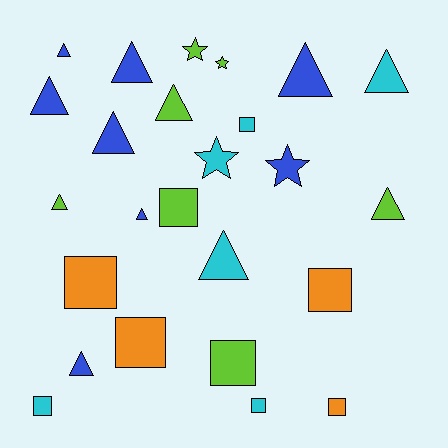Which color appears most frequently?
Blue, with 8 objects.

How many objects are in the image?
There are 25 objects.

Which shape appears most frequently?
Triangle, with 12 objects.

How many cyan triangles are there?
There are 2 cyan triangles.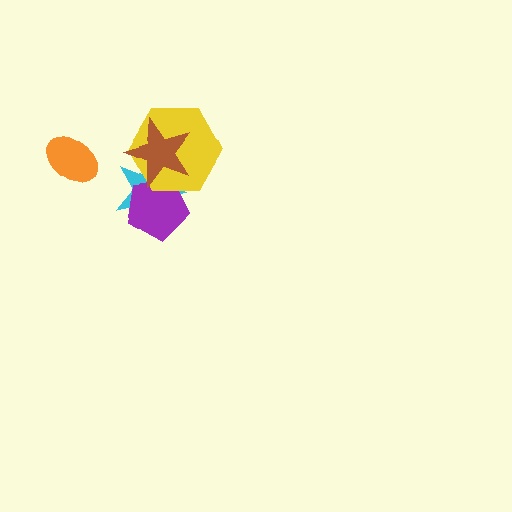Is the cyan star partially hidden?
Yes, it is partially covered by another shape.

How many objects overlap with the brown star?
3 objects overlap with the brown star.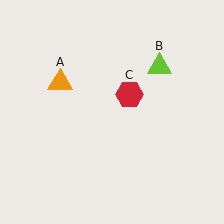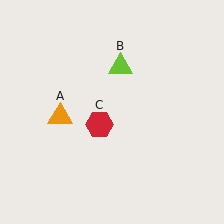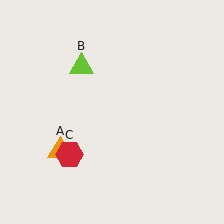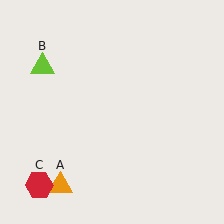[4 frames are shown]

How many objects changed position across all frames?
3 objects changed position: orange triangle (object A), lime triangle (object B), red hexagon (object C).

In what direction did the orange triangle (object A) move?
The orange triangle (object A) moved down.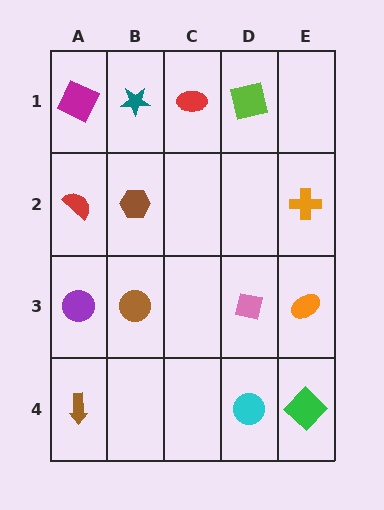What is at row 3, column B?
A brown circle.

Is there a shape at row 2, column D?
No, that cell is empty.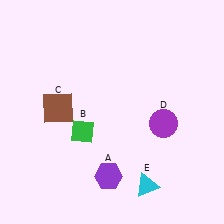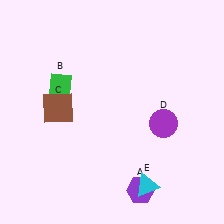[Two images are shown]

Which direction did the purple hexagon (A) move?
The purple hexagon (A) moved right.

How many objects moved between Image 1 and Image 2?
2 objects moved between the two images.